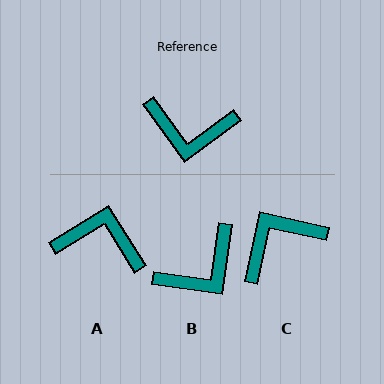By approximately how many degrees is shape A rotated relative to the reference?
Approximately 176 degrees counter-clockwise.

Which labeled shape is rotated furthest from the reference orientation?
A, about 176 degrees away.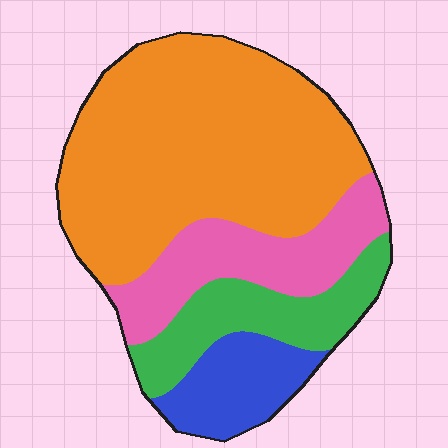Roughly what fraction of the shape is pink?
Pink covers around 20% of the shape.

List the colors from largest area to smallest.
From largest to smallest: orange, pink, green, blue.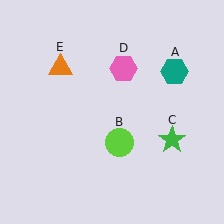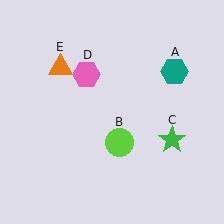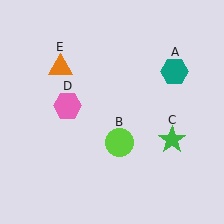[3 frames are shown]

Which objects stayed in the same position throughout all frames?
Teal hexagon (object A) and lime circle (object B) and green star (object C) and orange triangle (object E) remained stationary.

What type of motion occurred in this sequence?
The pink hexagon (object D) rotated counterclockwise around the center of the scene.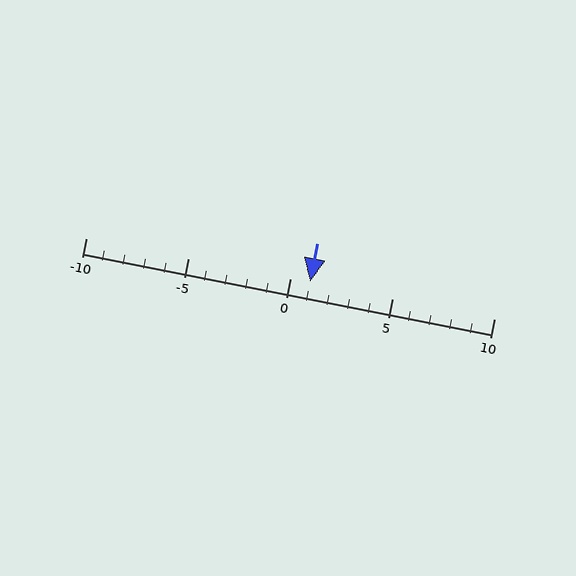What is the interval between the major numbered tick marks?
The major tick marks are spaced 5 units apart.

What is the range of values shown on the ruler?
The ruler shows values from -10 to 10.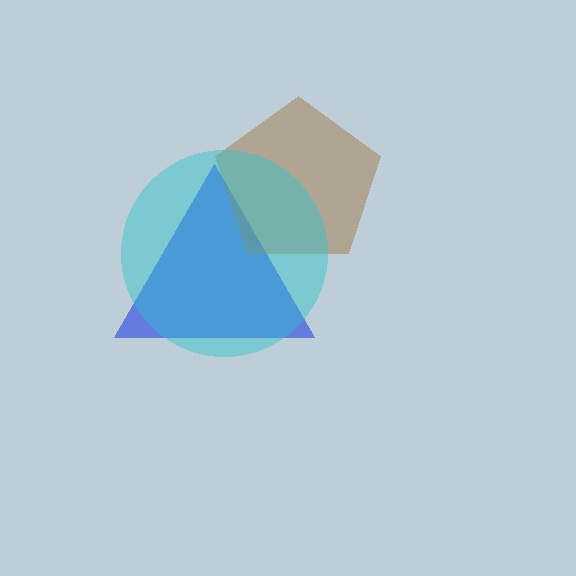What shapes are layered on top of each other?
The layered shapes are: a blue triangle, a brown pentagon, a cyan circle.